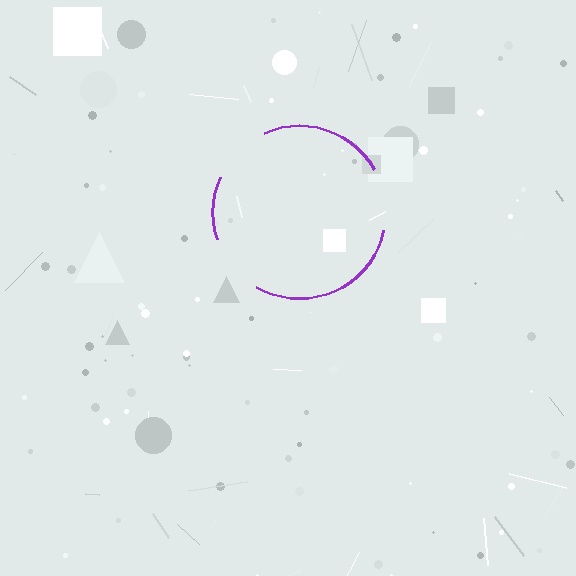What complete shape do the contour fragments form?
The contour fragments form a circle.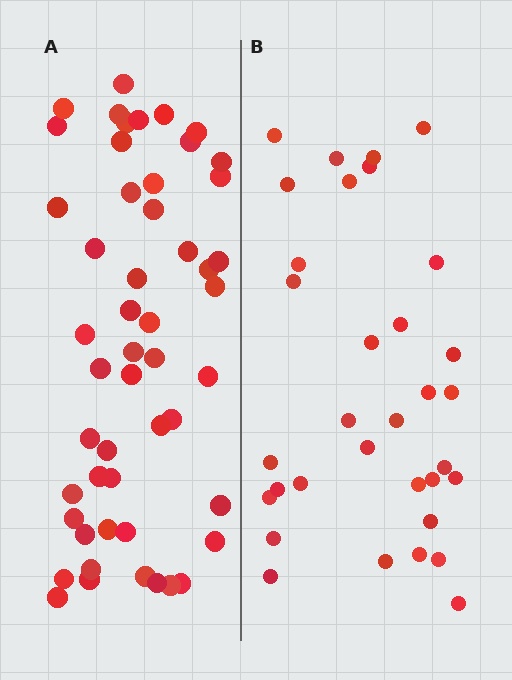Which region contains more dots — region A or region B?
Region A (the left region) has more dots.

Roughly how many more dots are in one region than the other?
Region A has approximately 20 more dots than region B.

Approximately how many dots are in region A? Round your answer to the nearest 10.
About 50 dots. (The exact count is 51, which rounds to 50.)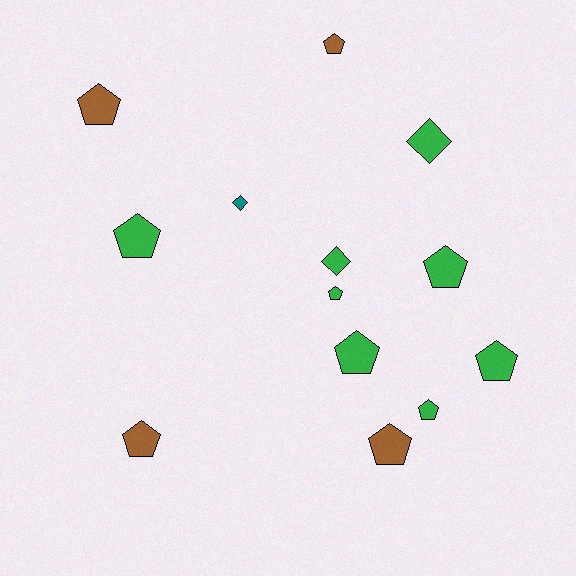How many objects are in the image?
There are 13 objects.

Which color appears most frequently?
Green, with 8 objects.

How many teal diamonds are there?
There is 1 teal diamond.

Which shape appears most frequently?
Pentagon, with 10 objects.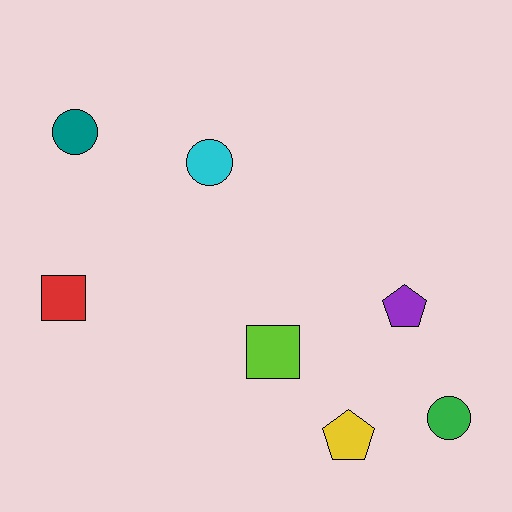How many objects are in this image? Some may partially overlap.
There are 7 objects.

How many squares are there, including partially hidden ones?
There are 2 squares.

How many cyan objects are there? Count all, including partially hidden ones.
There is 1 cyan object.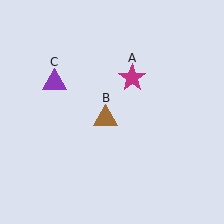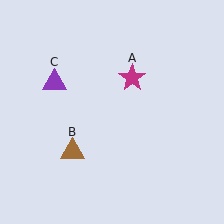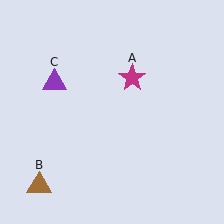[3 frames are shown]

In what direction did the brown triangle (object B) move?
The brown triangle (object B) moved down and to the left.